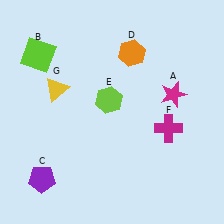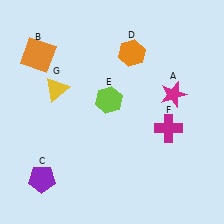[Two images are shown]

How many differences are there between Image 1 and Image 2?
There is 1 difference between the two images.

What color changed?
The square (B) changed from lime in Image 1 to orange in Image 2.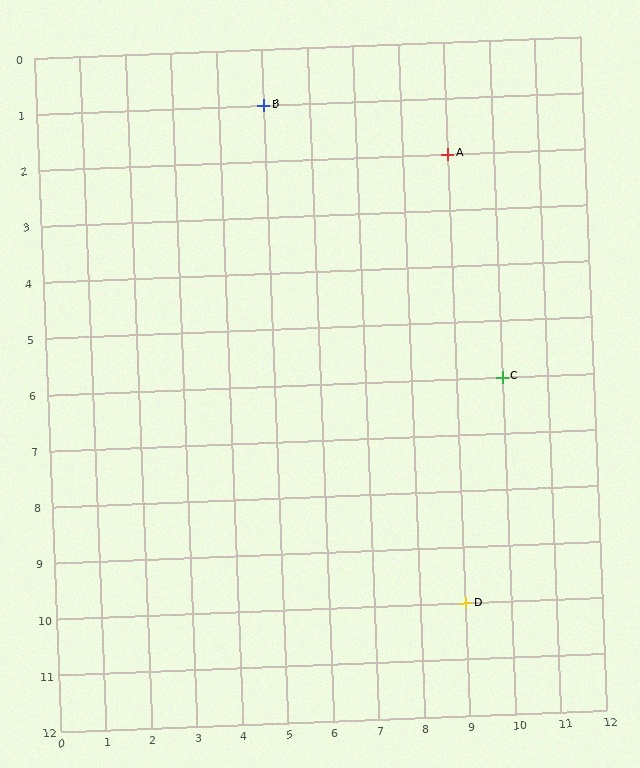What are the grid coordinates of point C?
Point C is at grid coordinates (10, 6).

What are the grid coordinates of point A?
Point A is at grid coordinates (9, 2).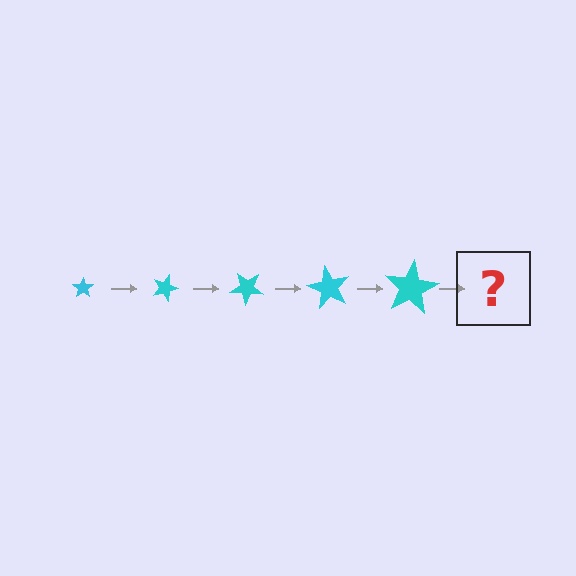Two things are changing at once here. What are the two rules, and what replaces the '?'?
The two rules are that the star grows larger each step and it rotates 20 degrees each step. The '?' should be a star, larger than the previous one and rotated 100 degrees from the start.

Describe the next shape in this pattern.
It should be a star, larger than the previous one and rotated 100 degrees from the start.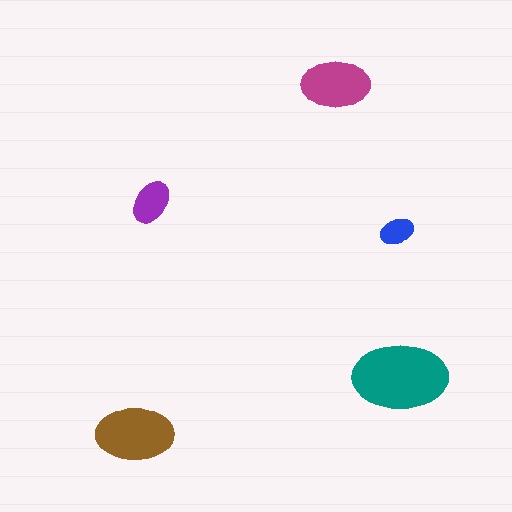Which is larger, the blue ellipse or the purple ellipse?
The purple one.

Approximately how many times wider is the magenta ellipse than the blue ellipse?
About 2 times wider.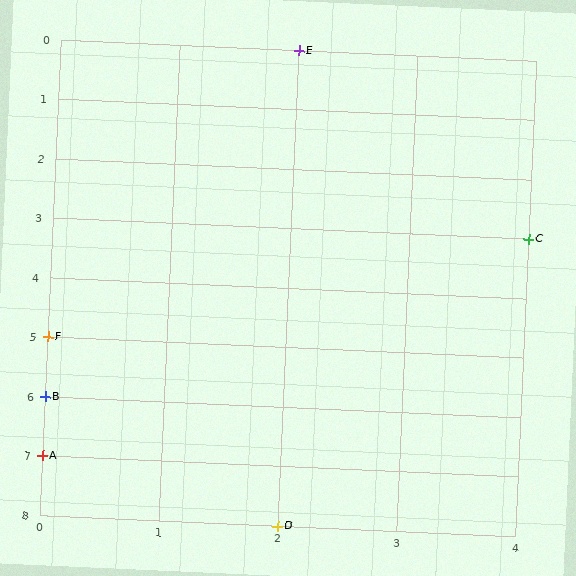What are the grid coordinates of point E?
Point E is at grid coordinates (2, 0).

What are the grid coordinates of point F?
Point F is at grid coordinates (0, 5).